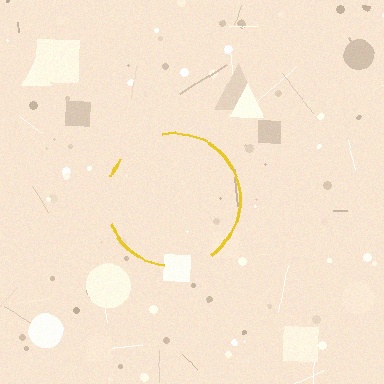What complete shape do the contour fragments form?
The contour fragments form a circle.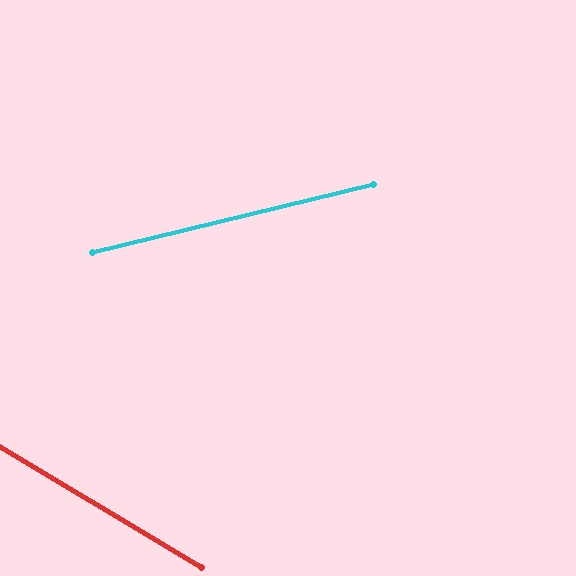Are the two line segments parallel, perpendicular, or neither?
Neither parallel nor perpendicular — they differ by about 44°.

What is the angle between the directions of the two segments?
Approximately 44 degrees.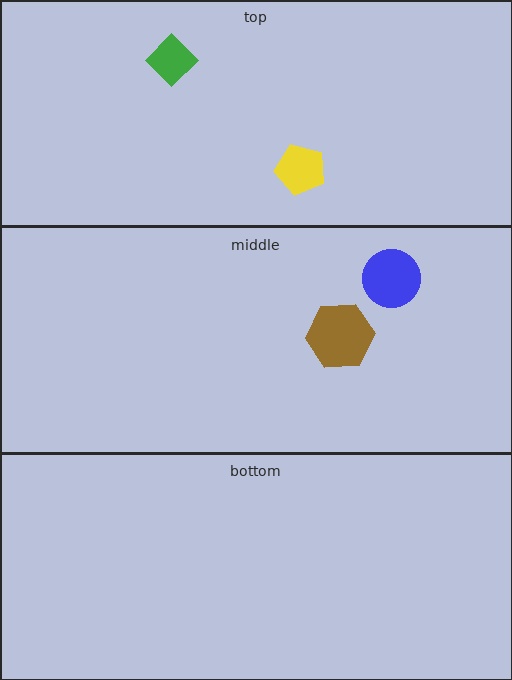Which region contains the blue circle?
The middle region.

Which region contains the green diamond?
The top region.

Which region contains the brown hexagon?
The middle region.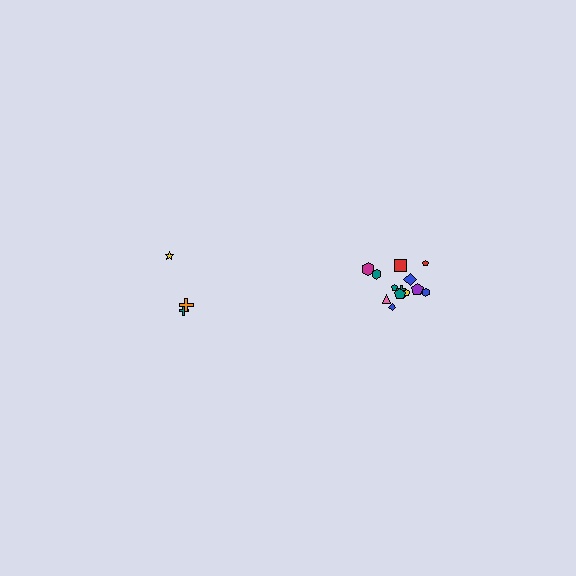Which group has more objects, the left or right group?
The right group.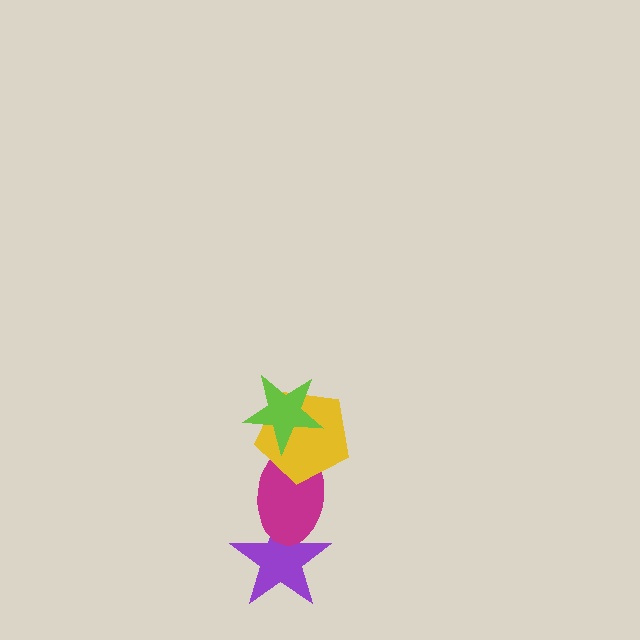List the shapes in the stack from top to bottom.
From top to bottom: the lime star, the yellow pentagon, the magenta ellipse, the purple star.